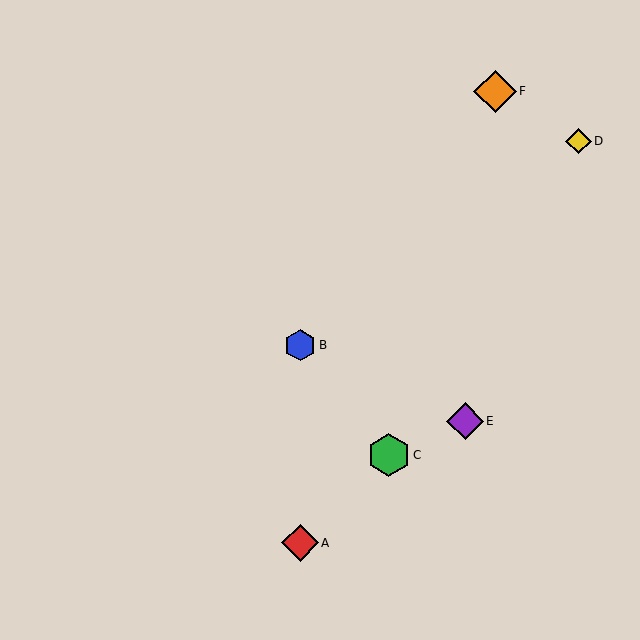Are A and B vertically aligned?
Yes, both are at x≈300.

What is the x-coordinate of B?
Object B is at x≈300.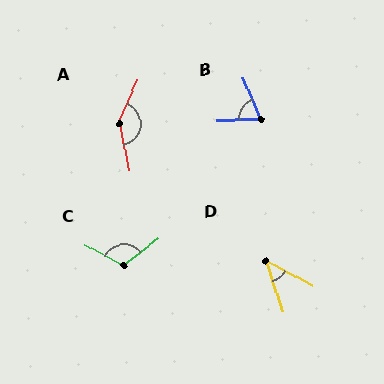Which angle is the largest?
A, at approximately 144 degrees.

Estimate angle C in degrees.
Approximately 114 degrees.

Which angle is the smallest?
D, at approximately 44 degrees.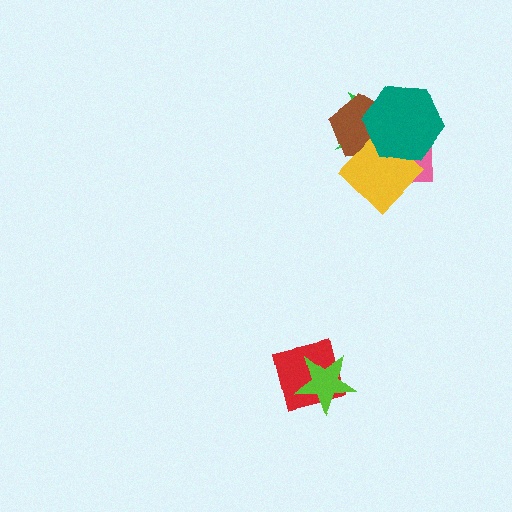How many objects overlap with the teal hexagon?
4 objects overlap with the teal hexagon.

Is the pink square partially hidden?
Yes, it is partially covered by another shape.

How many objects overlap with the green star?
4 objects overlap with the green star.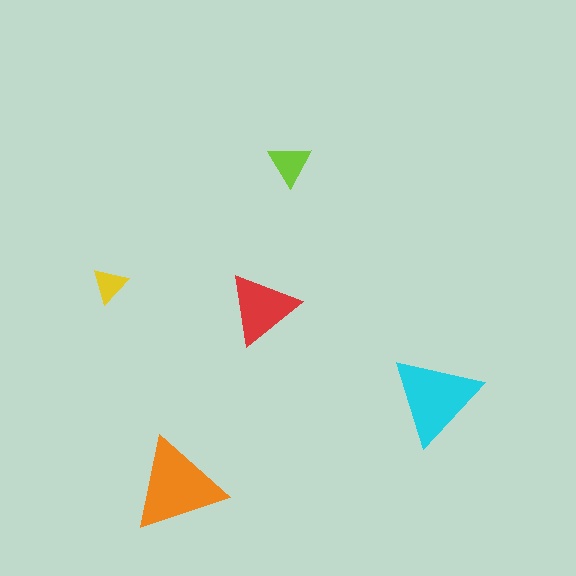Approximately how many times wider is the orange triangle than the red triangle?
About 1.5 times wider.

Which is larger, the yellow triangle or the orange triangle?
The orange one.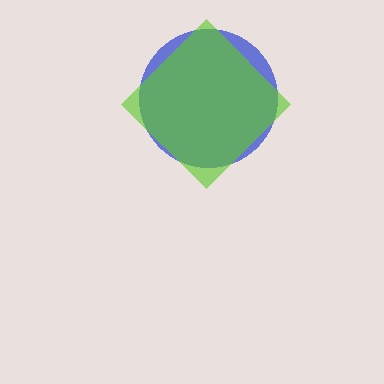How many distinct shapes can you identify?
There are 2 distinct shapes: a blue circle, a lime diamond.